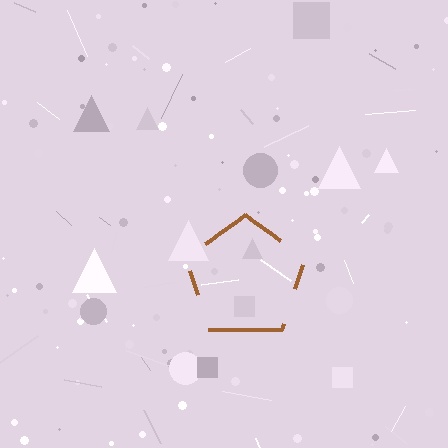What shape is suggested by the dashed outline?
The dashed outline suggests a pentagon.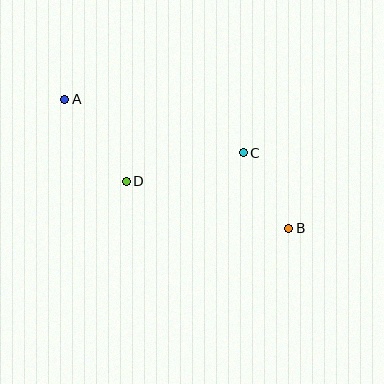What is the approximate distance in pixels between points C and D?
The distance between C and D is approximately 120 pixels.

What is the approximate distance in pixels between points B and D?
The distance between B and D is approximately 169 pixels.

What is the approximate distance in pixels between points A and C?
The distance between A and C is approximately 186 pixels.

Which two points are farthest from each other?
Points A and B are farthest from each other.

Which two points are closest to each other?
Points B and C are closest to each other.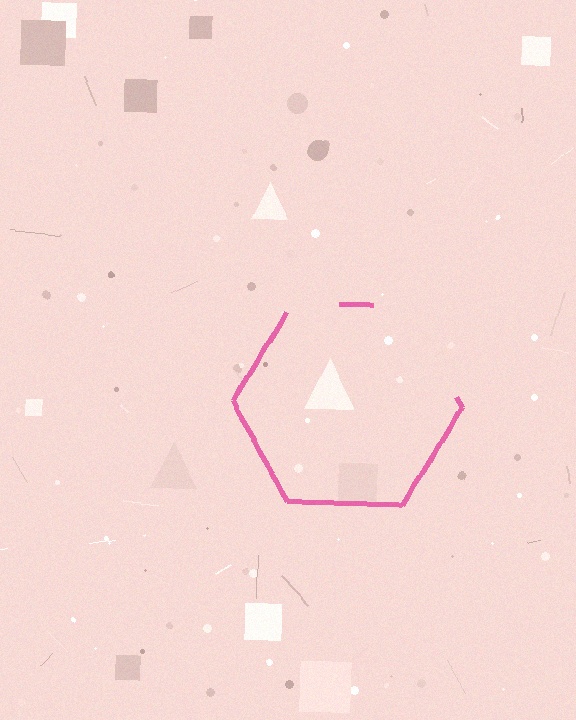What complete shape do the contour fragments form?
The contour fragments form a hexagon.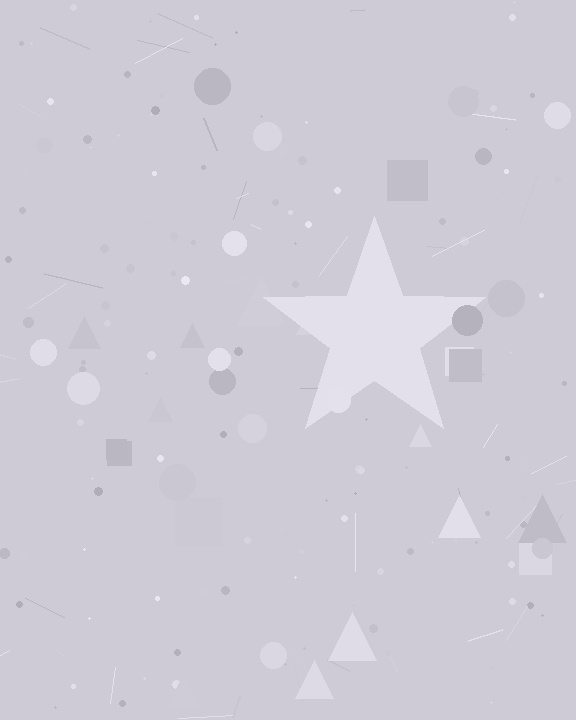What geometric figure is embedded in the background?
A star is embedded in the background.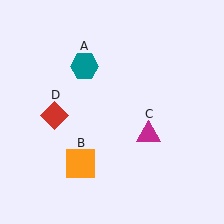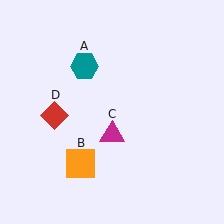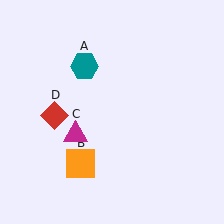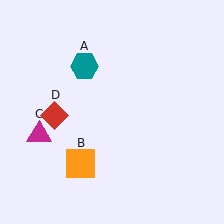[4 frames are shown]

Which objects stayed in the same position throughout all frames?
Teal hexagon (object A) and orange square (object B) and red diamond (object D) remained stationary.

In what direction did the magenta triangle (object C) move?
The magenta triangle (object C) moved left.